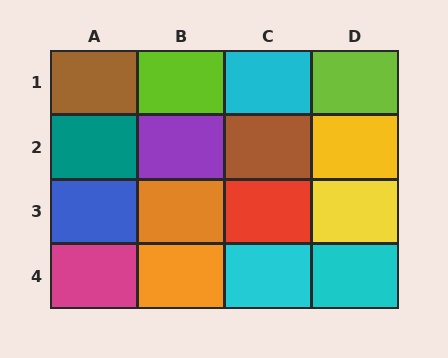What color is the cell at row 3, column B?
Orange.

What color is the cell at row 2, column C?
Brown.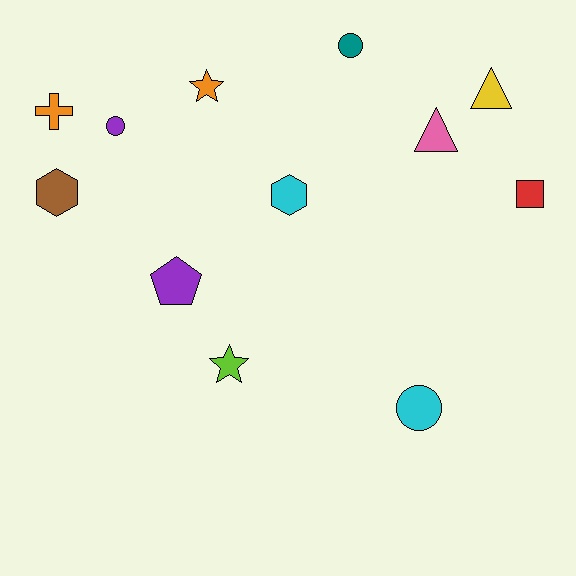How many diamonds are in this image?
There are no diamonds.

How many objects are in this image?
There are 12 objects.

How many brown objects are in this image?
There is 1 brown object.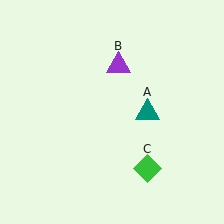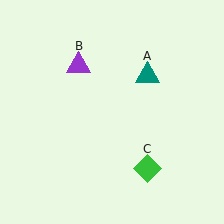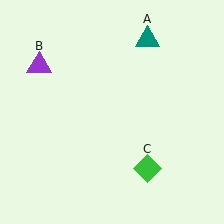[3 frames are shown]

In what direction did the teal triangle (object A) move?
The teal triangle (object A) moved up.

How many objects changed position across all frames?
2 objects changed position: teal triangle (object A), purple triangle (object B).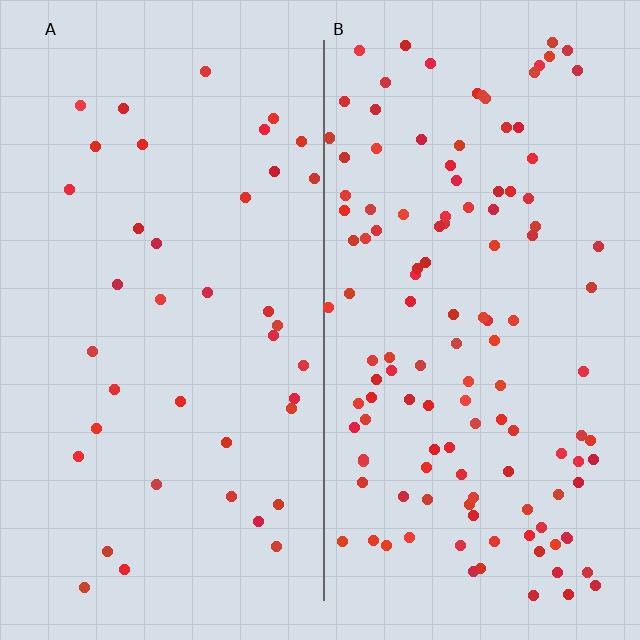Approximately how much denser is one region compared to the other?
Approximately 3.2× — region B over region A.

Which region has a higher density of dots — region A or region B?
B (the right).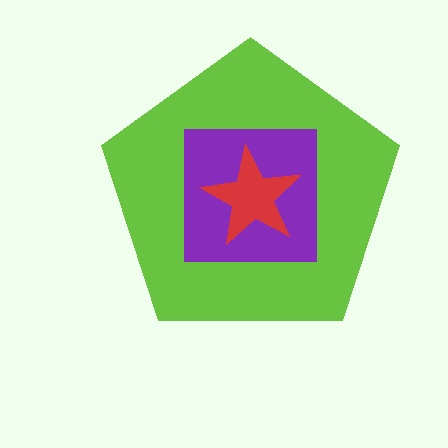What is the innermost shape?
The red star.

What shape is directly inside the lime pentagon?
The purple square.